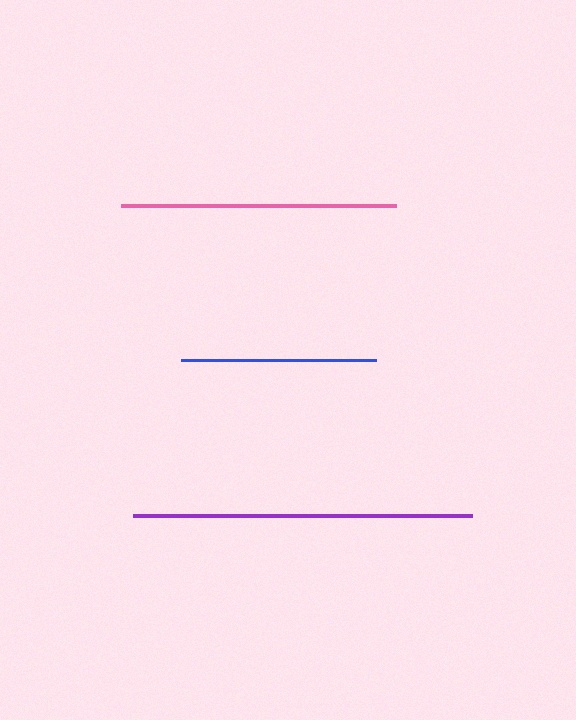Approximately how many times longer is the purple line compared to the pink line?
The purple line is approximately 1.2 times the length of the pink line.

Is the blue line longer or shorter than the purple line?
The purple line is longer than the blue line.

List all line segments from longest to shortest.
From longest to shortest: purple, pink, blue.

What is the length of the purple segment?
The purple segment is approximately 338 pixels long.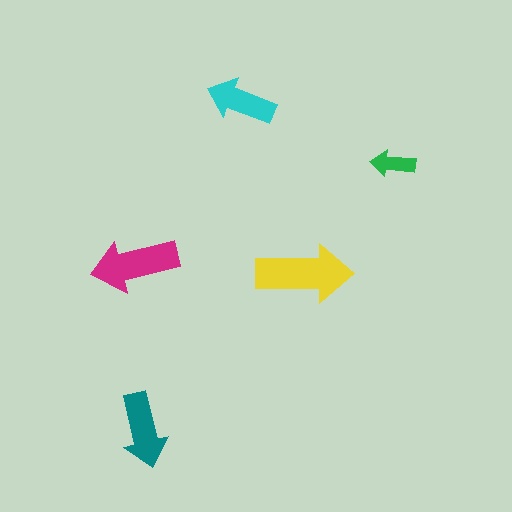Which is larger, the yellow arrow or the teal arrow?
The yellow one.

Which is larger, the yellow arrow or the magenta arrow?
The yellow one.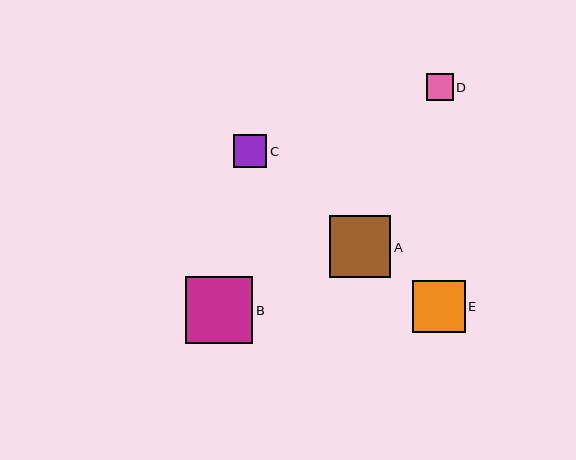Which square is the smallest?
Square D is the smallest with a size of approximately 27 pixels.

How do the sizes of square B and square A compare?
Square B and square A are approximately the same size.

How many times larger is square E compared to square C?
Square E is approximately 1.6 times the size of square C.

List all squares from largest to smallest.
From largest to smallest: B, A, E, C, D.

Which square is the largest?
Square B is the largest with a size of approximately 67 pixels.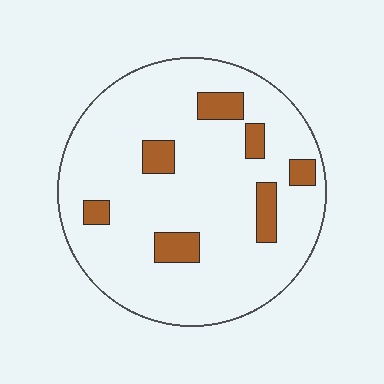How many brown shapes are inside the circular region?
7.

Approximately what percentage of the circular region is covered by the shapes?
Approximately 15%.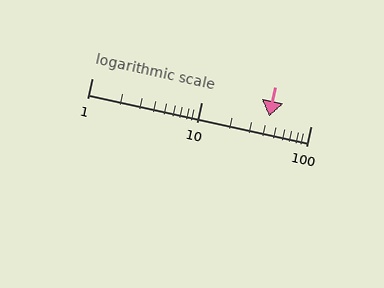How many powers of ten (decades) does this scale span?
The scale spans 2 decades, from 1 to 100.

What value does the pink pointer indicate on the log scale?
The pointer indicates approximately 42.